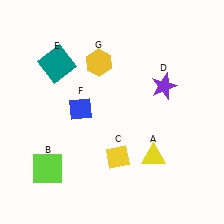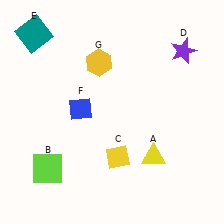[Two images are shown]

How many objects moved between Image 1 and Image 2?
2 objects moved between the two images.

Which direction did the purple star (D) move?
The purple star (D) moved up.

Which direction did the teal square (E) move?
The teal square (E) moved up.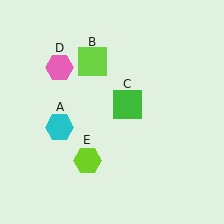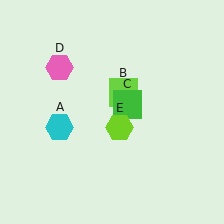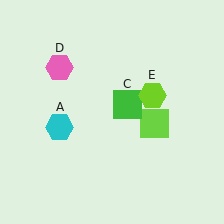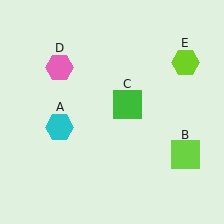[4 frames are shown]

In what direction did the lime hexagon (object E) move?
The lime hexagon (object E) moved up and to the right.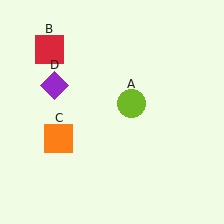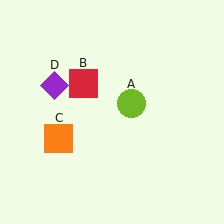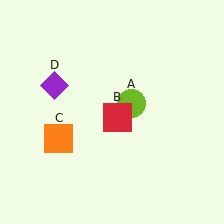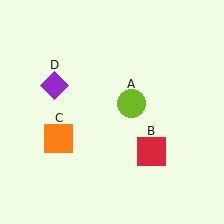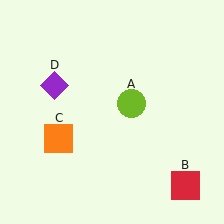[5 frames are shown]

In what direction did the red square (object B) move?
The red square (object B) moved down and to the right.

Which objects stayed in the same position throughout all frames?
Lime circle (object A) and orange square (object C) and purple diamond (object D) remained stationary.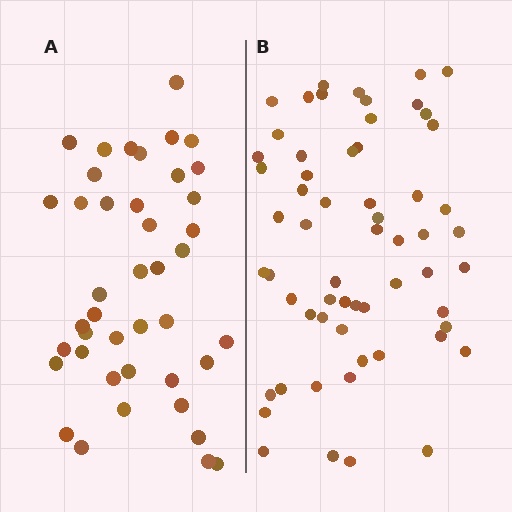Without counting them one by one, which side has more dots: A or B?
Region B (the right region) has more dots.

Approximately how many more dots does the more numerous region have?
Region B has approximately 20 more dots than region A.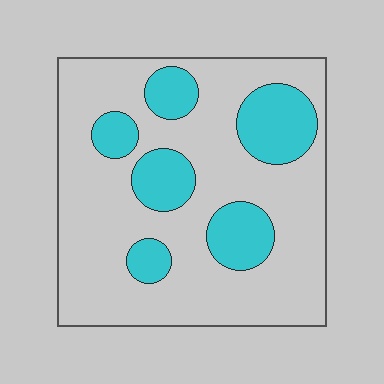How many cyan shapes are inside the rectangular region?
6.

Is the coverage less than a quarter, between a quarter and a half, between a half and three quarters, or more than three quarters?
Less than a quarter.